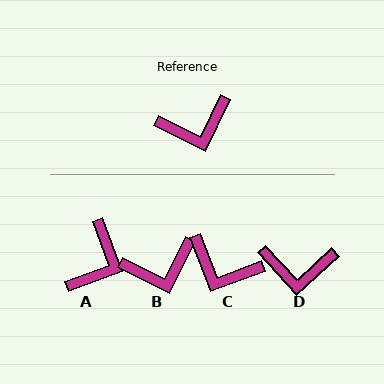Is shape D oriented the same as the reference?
No, it is off by about 21 degrees.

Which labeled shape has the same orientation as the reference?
B.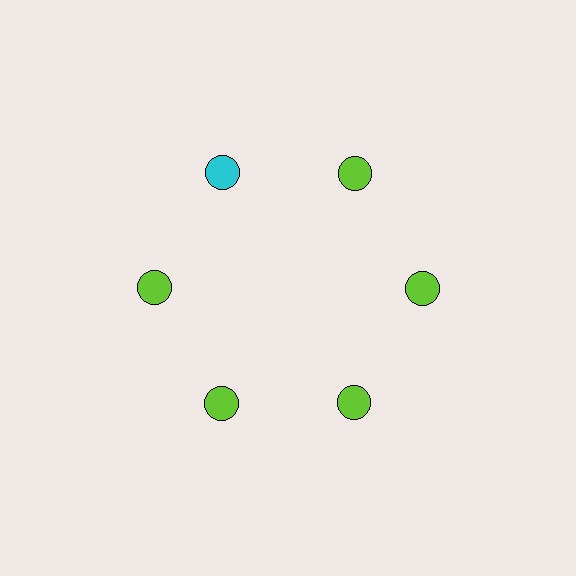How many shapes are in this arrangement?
There are 6 shapes arranged in a ring pattern.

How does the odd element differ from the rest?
It has a different color: cyan instead of lime.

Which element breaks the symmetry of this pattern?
The cyan circle at roughly the 11 o'clock position breaks the symmetry. All other shapes are lime circles.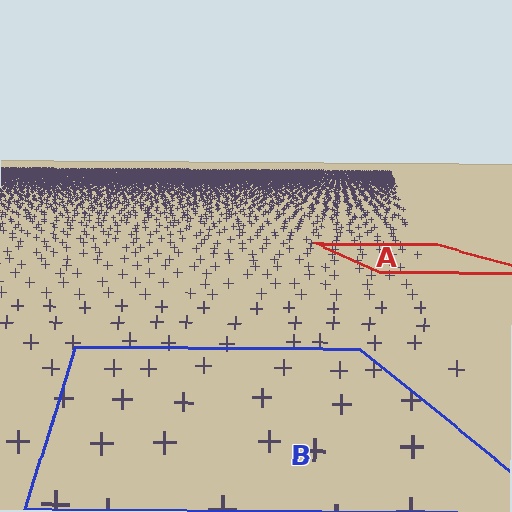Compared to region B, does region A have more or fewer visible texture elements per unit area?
Region A has more texture elements per unit area — they are packed more densely because it is farther away.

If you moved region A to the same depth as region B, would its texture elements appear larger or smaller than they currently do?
They would appear larger. At a closer depth, the same texture elements are projected at a bigger on-screen size.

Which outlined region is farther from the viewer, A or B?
Region A is farther from the viewer — the texture elements inside it appear smaller and more densely packed.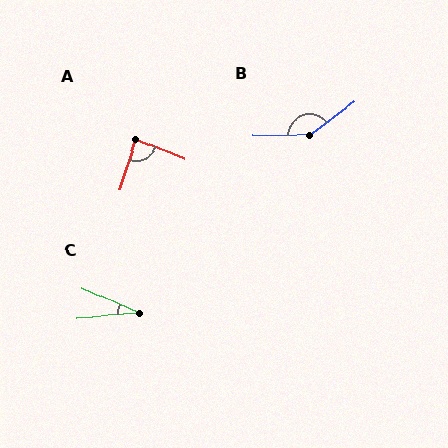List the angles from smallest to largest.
C (28°), A (85°), B (143°).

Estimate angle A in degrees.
Approximately 85 degrees.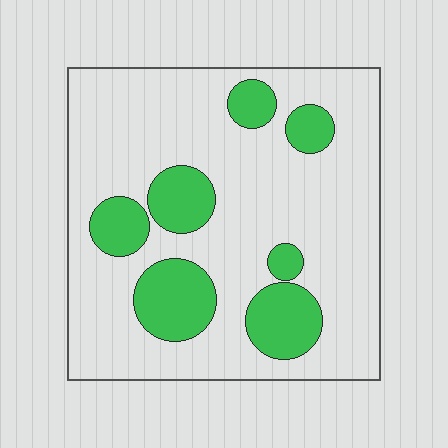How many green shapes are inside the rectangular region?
7.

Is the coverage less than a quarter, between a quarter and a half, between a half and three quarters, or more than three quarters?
Less than a quarter.